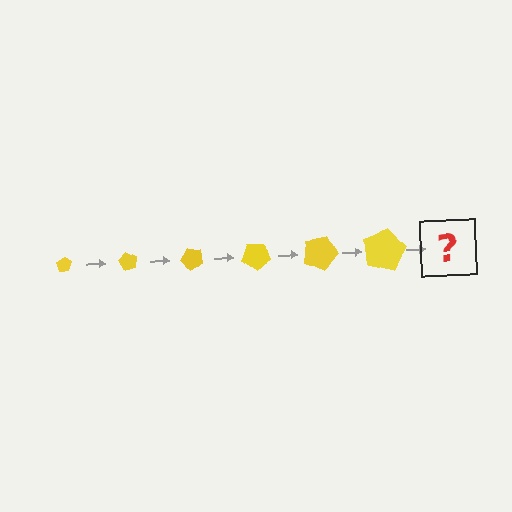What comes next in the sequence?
The next element should be a pentagon, larger than the previous one and rotated 360 degrees from the start.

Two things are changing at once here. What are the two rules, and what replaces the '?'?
The two rules are that the pentagon grows larger each step and it rotates 60 degrees each step. The '?' should be a pentagon, larger than the previous one and rotated 360 degrees from the start.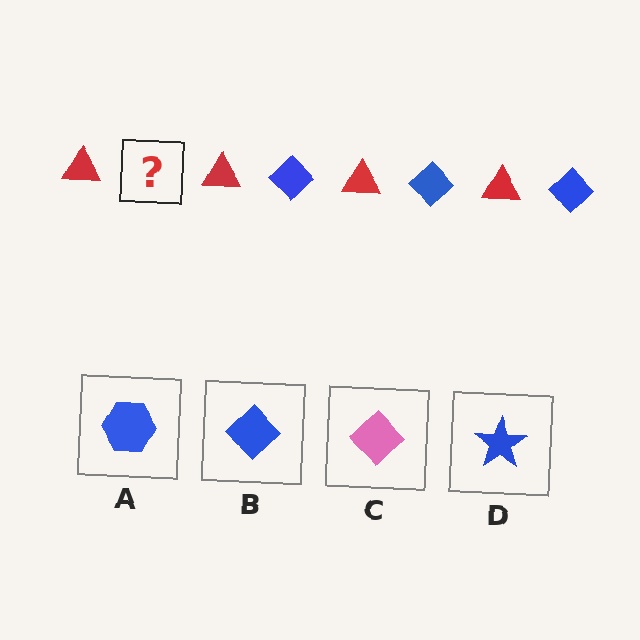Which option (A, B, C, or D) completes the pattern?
B.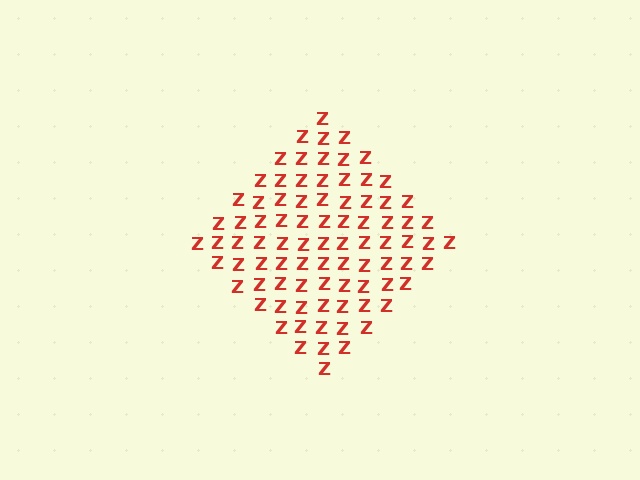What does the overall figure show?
The overall figure shows a diamond.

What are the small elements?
The small elements are letter Z's.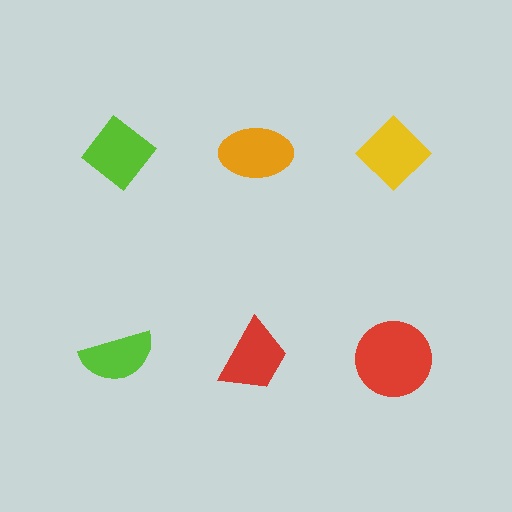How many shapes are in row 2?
3 shapes.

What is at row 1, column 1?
A lime diamond.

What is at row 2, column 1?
A lime semicircle.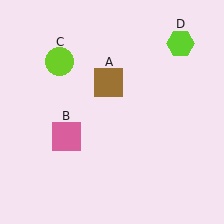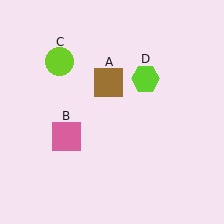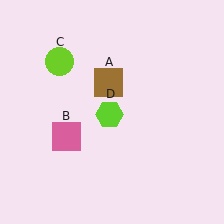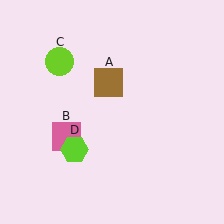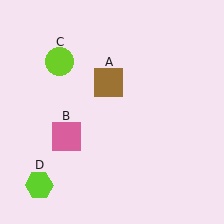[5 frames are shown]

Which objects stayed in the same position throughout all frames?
Brown square (object A) and pink square (object B) and lime circle (object C) remained stationary.